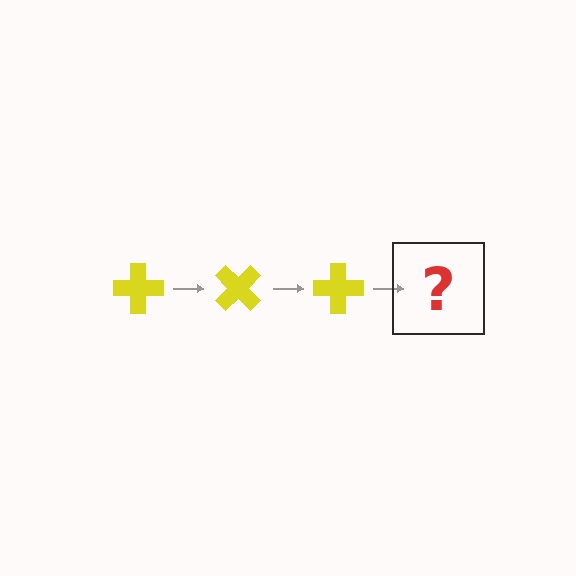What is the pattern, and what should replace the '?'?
The pattern is that the cross rotates 45 degrees each step. The '?' should be a yellow cross rotated 135 degrees.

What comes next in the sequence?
The next element should be a yellow cross rotated 135 degrees.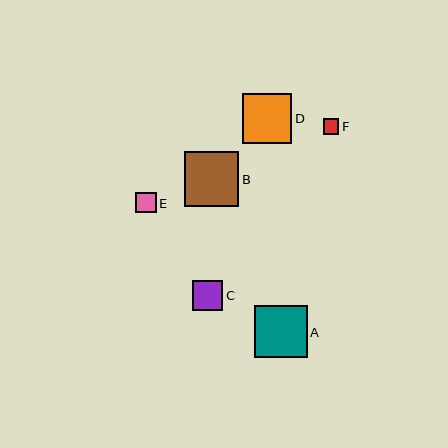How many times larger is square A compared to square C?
Square A is approximately 1.7 times the size of square C.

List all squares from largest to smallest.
From largest to smallest: B, A, D, C, E, F.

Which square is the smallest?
Square F is the smallest with a size of approximately 16 pixels.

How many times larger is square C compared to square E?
Square C is approximately 1.5 times the size of square E.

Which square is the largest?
Square B is the largest with a size of approximately 55 pixels.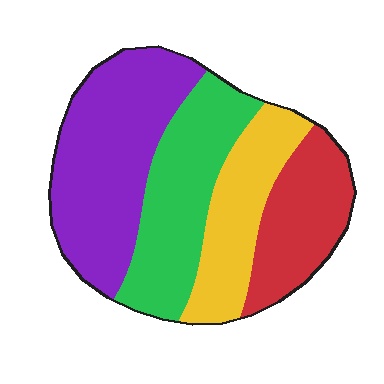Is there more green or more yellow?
Green.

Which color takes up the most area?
Purple, at roughly 35%.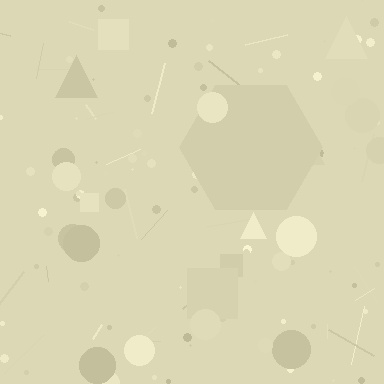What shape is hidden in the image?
A hexagon is hidden in the image.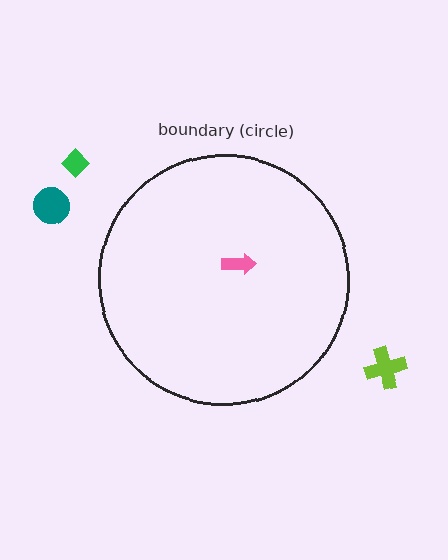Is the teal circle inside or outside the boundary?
Outside.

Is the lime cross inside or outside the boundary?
Outside.